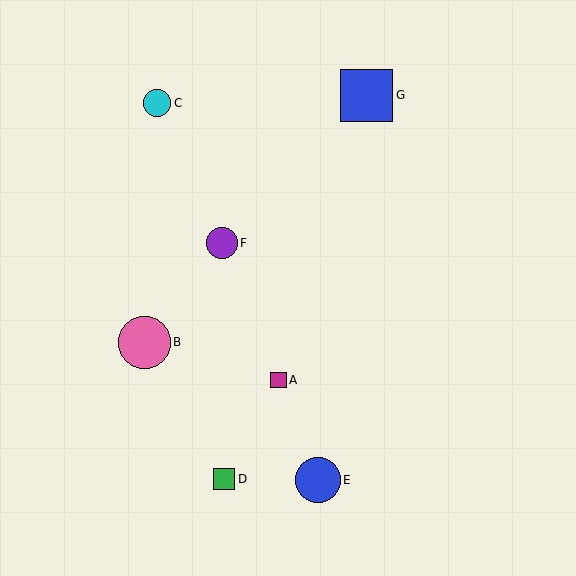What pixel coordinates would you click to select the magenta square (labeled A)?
Click at (278, 380) to select the magenta square A.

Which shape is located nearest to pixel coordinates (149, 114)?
The cyan circle (labeled C) at (157, 103) is nearest to that location.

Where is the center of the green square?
The center of the green square is at (224, 479).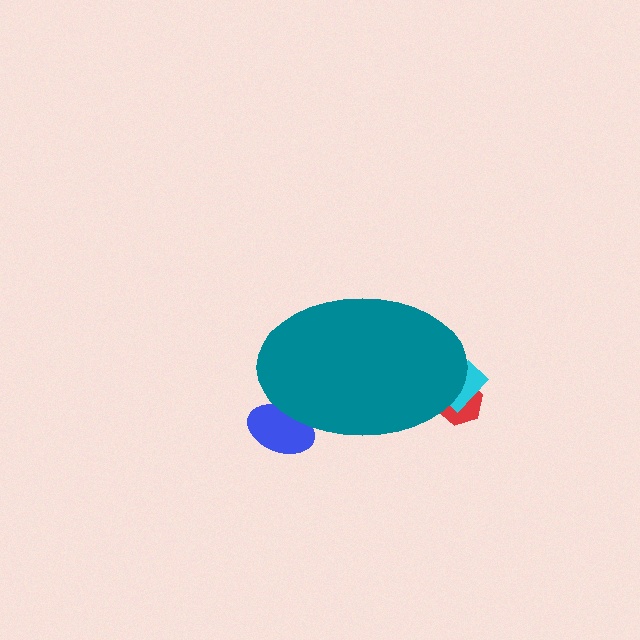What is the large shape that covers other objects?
A teal ellipse.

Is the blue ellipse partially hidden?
Yes, the blue ellipse is partially hidden behind the teal ellipse.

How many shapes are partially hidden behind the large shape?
3 shapes are partially hidden.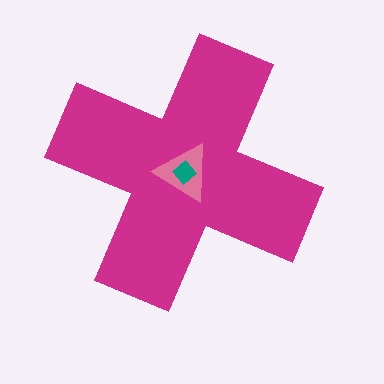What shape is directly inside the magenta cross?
The pink triangle.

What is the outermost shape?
The magenta cross.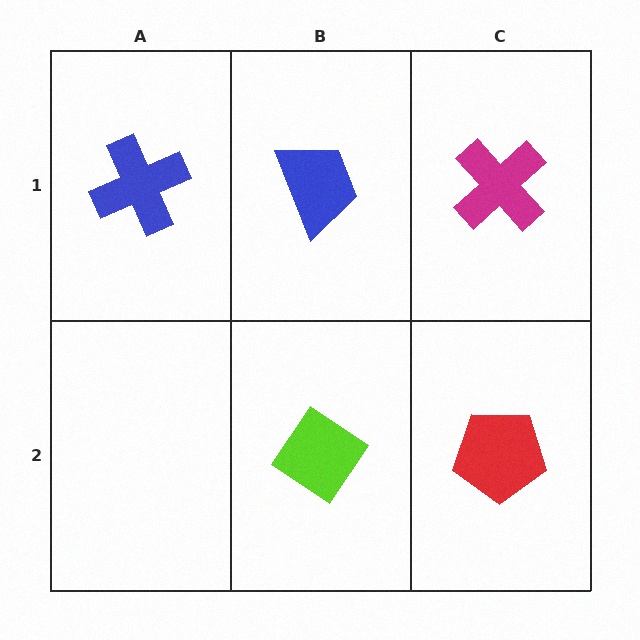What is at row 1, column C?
A magenta cross.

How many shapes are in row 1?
3 shapes.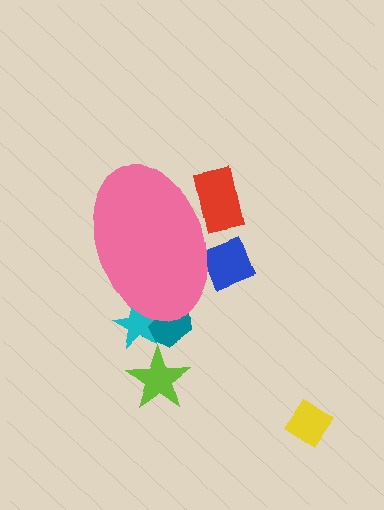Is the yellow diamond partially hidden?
No, the yellow diamond is fully visible.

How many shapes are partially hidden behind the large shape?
4 shapes are partially hidden.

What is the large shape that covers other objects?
A pink ellipse.